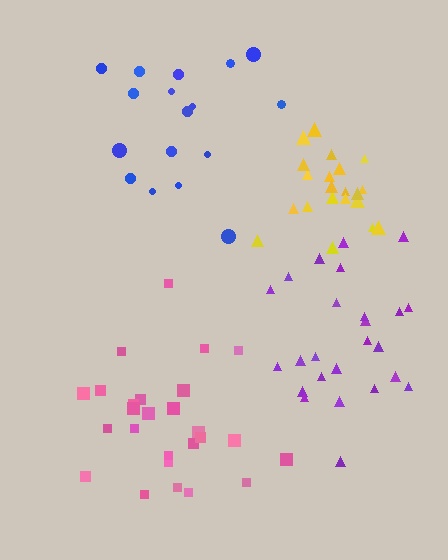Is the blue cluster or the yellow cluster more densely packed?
Yellow.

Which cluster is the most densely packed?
Yellow.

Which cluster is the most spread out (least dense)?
Blue.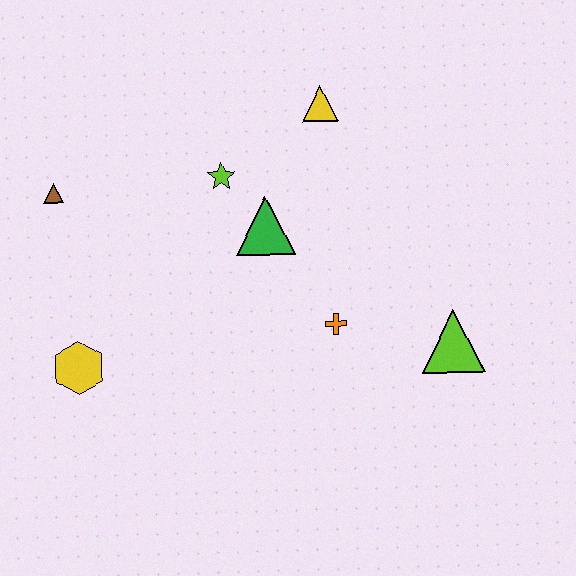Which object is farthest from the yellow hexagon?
The lime triangle is farthest from the yellow hexagon.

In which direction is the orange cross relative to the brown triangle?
The orange cross is to the right of the brown triangle.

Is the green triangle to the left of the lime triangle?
Yes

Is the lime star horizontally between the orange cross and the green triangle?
No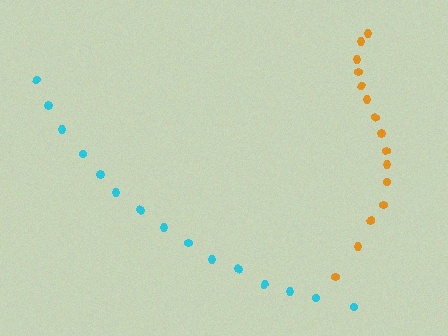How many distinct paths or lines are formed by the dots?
There are 2 distinct paths.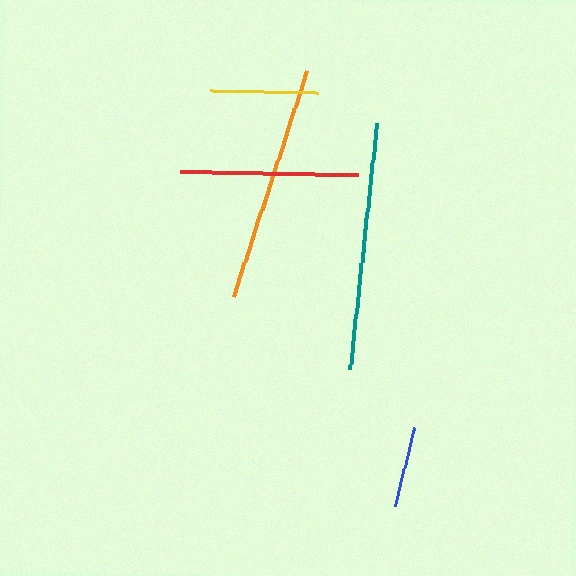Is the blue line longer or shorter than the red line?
The red line is longer than the blue line.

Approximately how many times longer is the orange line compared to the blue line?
The orange line is approximately 2.9 times the length of the blue line.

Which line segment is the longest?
The teal line is the longest at approximately 247 pixels.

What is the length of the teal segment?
The teal segment is approximately 247 pixels long.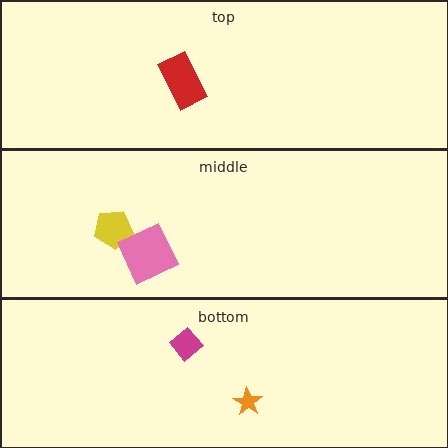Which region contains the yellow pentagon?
The middle region.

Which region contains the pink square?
The middle region.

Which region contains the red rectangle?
The top region.